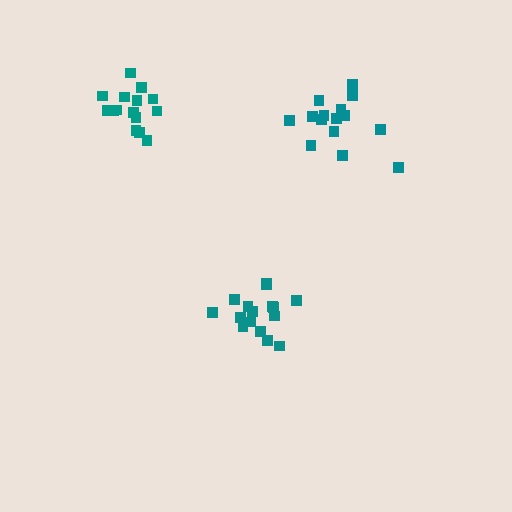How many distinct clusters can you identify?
There are 3 distinct clusters.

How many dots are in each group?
Group 1: 16 dots, Group 2: 15 dots, Group 3: 15 dots (46 total).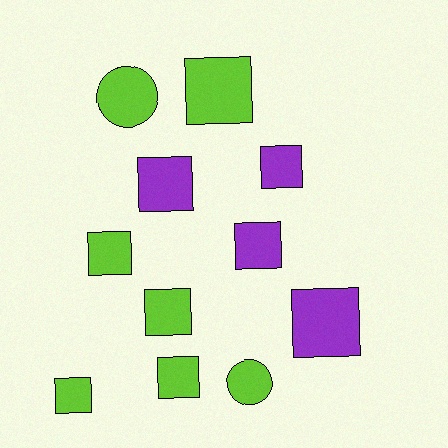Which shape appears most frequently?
Square, with 9 objects.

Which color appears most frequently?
Lime, with 7 objects.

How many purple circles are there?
There are no purple circles.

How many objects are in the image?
There are 11 objects.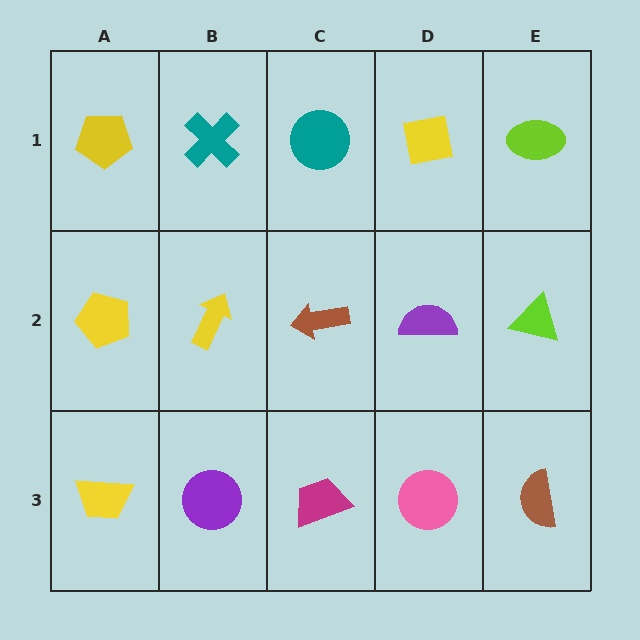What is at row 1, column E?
A lime ellipse.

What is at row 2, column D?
A purple semicircle.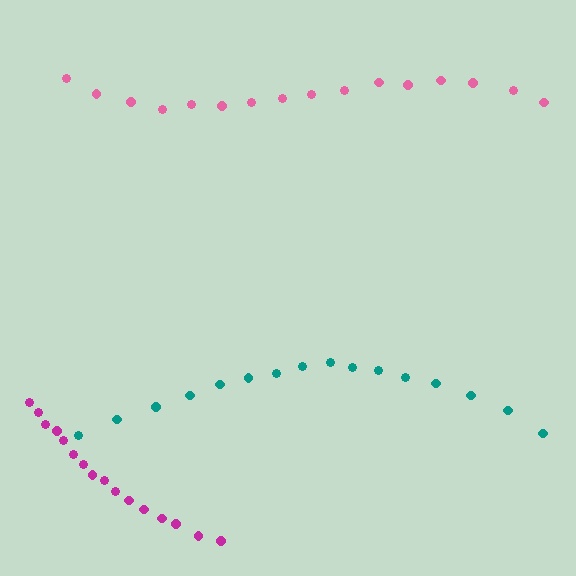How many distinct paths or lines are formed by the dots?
There are 3 distinct paths.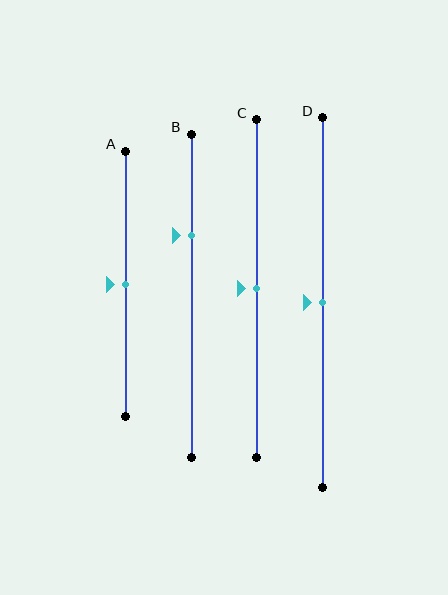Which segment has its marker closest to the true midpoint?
Segment A has its marker closest to the true midpoint.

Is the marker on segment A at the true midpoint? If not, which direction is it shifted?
Yes, the marker on segment A is at the true midpoint.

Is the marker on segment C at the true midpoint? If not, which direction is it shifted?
Yes, the marker on segment C is at the true midpoint.